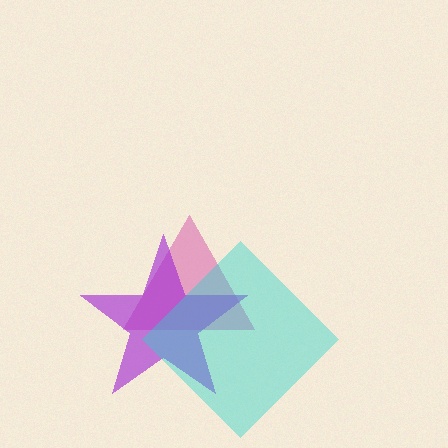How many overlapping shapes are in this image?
There are 3 overlapping shapes in the image.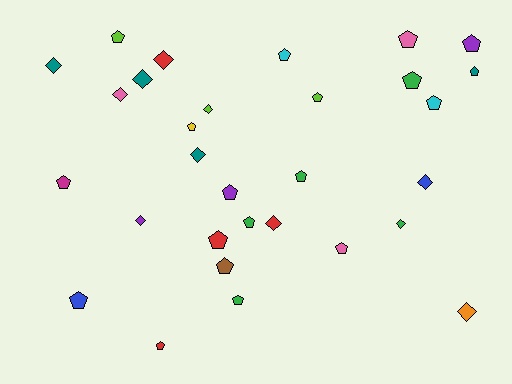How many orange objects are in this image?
There is 1 orange object.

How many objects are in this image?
There are 30 objects.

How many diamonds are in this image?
There are 11 diamonds.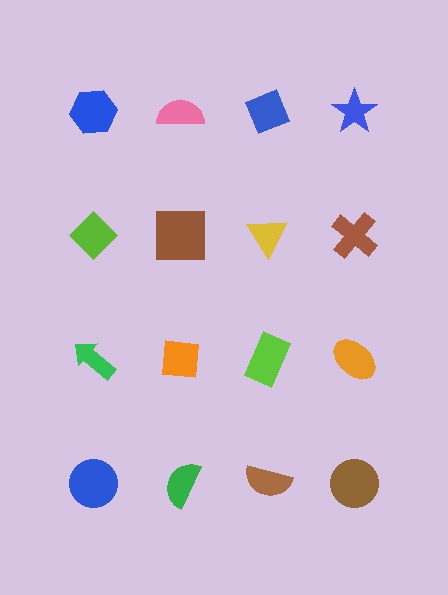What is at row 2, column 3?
A yellow triangle.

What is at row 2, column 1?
A lime diamond.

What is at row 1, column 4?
A blue star.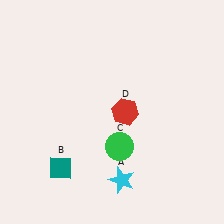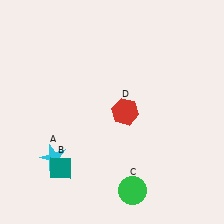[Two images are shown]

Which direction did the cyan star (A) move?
The cyan star (A) moved left.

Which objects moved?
The objects that moved are: the cyan star (A), the green circle (C).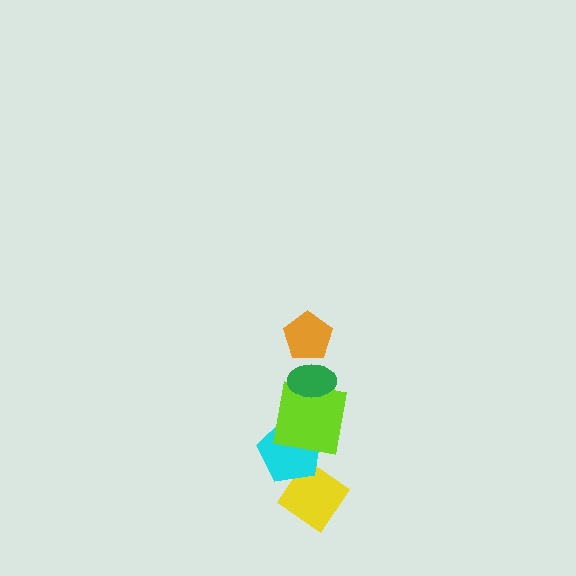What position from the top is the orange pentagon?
The orange pentagon is 1st from the top.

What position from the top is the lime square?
The lime square is 3rd from the top.